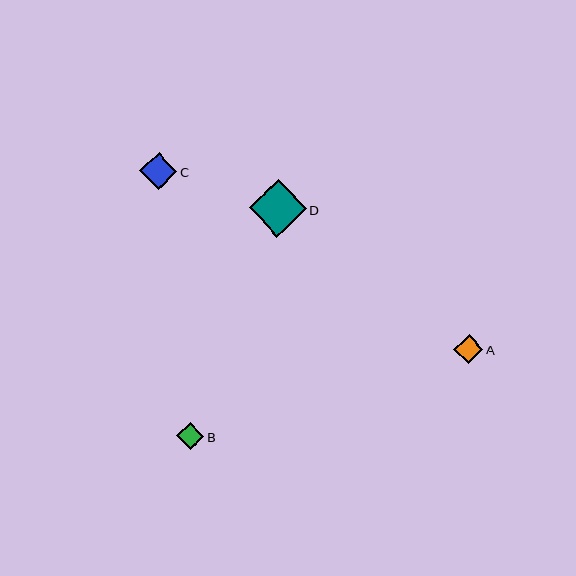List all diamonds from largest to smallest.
From largest to smallest: D, C, A, B.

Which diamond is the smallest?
Diamond B is the smallest with a size of approximately 27 pixels.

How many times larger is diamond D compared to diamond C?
Diamond D is approximately 1.5 times the size of diamond C.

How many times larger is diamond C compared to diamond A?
Diamond C is approximately 1.3 times the size of diamond A.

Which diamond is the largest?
Diamond D is the largest with a size of approximately 57 pixels.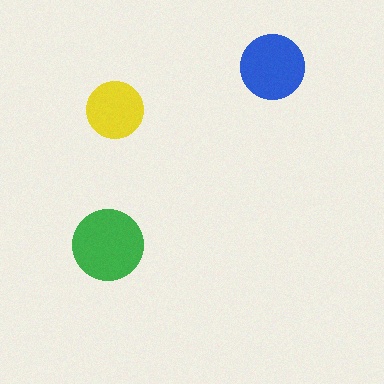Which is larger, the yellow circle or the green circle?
The green one.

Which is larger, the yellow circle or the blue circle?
The blue one.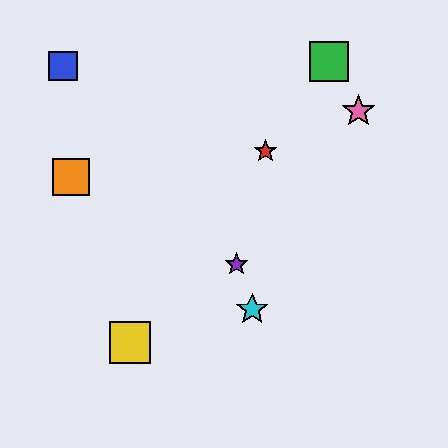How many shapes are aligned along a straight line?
3 shapes (the red star, the green square, the yellow square) are aligned along a straight line.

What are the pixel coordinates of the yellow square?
The yellow square is at (130, 342).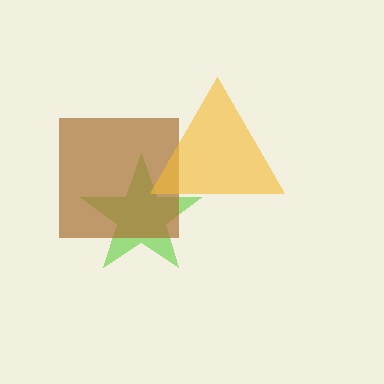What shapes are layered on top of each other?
The layered shapes are: a lime star, a brown square, a yellow triangle.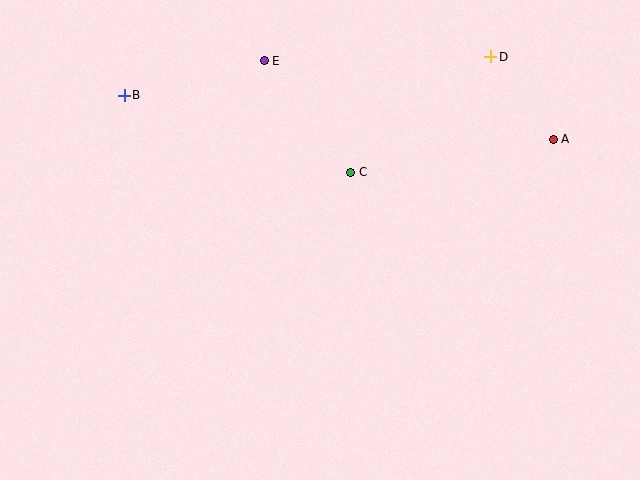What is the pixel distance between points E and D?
The distance between E and D is 226 pixels.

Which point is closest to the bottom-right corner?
Point A is closest to the bottom-right corner.